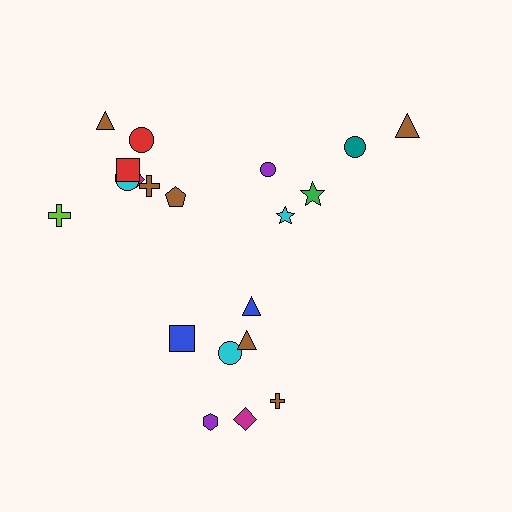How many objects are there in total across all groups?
There are 20 objects.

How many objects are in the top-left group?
There are 8 objects.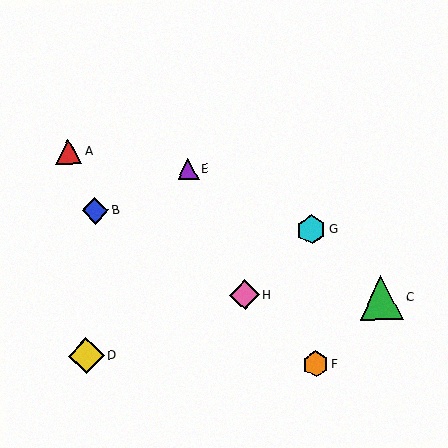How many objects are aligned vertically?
2 objects (F, G) are aligned vertically.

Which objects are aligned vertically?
Objects F, G are aligned vertically.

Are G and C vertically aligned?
No, G is at x≈311 and C is at x≈381.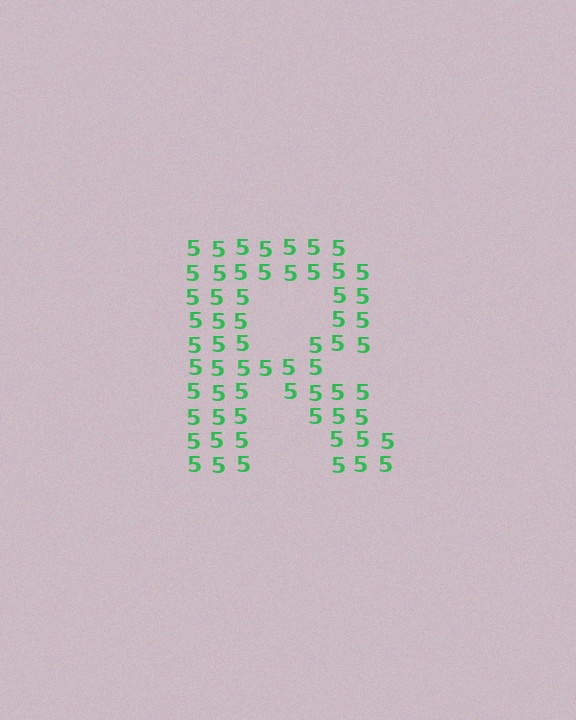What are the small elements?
The small elements are digit 5's.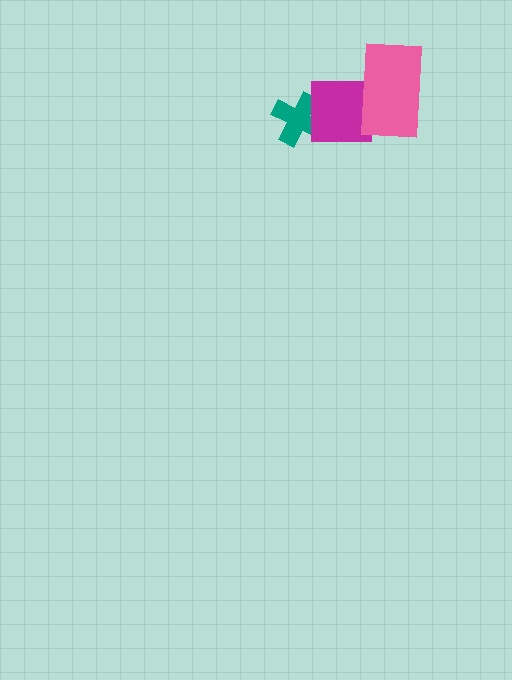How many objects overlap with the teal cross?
1 object overlaps with the teal cross.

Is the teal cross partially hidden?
Yes, it is partially covered by another shape.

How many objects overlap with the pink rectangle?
1 object overlaps with the pink rectangle.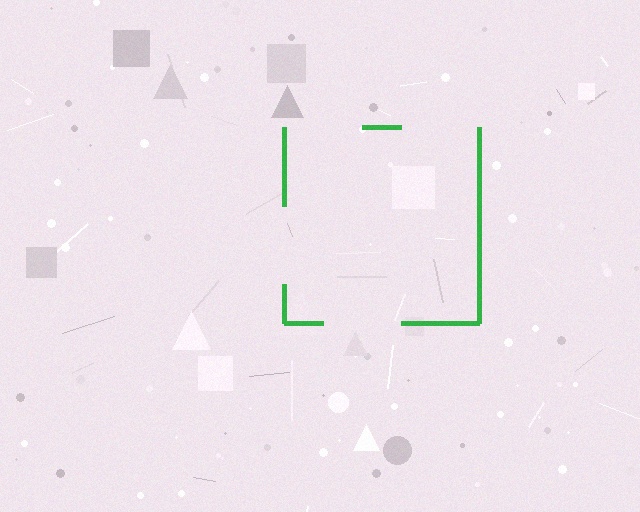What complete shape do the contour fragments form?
The contour fragments form a square.